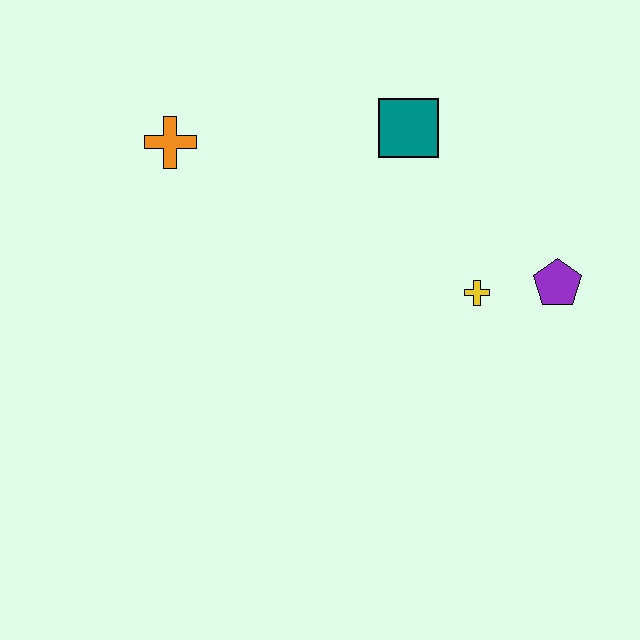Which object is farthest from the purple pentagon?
The orange cross is farthest from the purple pentagon.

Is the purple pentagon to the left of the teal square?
No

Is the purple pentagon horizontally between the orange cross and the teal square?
No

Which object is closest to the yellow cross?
The purple pentagon is closest to the yellow cross.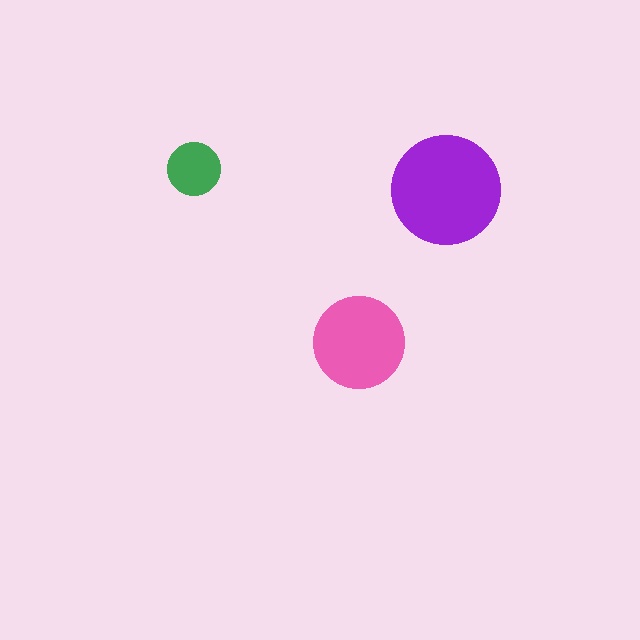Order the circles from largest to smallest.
the purple one, the pink one, the green one.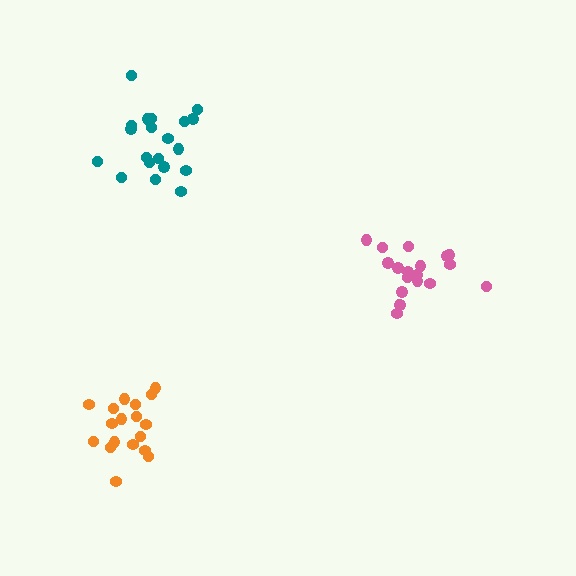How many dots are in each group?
Group 1: 18 dots, Group 2: 19 dots, Group 3: 20 dots (57 total).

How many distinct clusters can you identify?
There are 3 distinct clusters.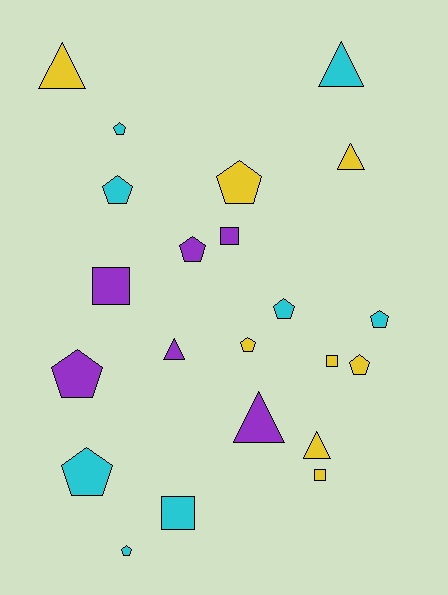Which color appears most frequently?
Cyan, with 8 objects.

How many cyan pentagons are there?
There are 6 cyan pentagons.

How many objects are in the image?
There are 22 objects.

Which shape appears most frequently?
Pentagon, with 11 objects.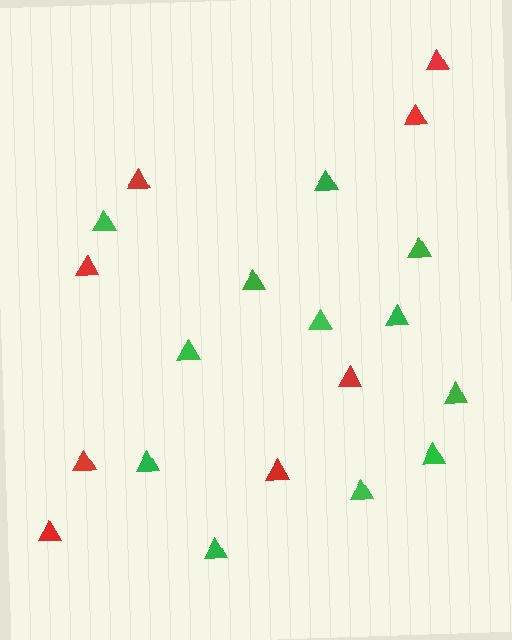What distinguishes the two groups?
There are 2 groups: one group of red triangles (8) and one group of green triangles (12).